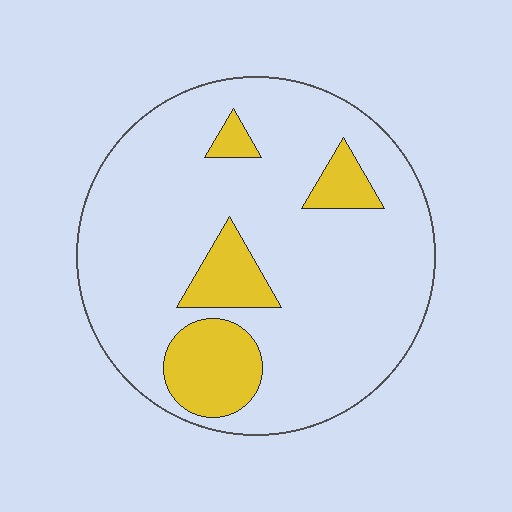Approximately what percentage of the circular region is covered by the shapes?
Approximately 15%.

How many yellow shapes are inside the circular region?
4.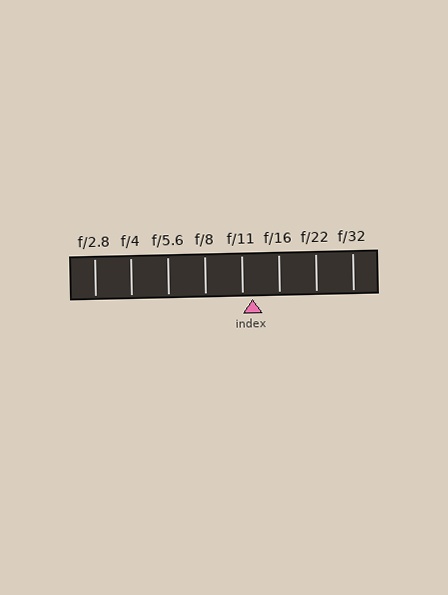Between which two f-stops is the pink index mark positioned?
The index mark is between f/11 and f/16.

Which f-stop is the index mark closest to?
The index mark is closest to f/11.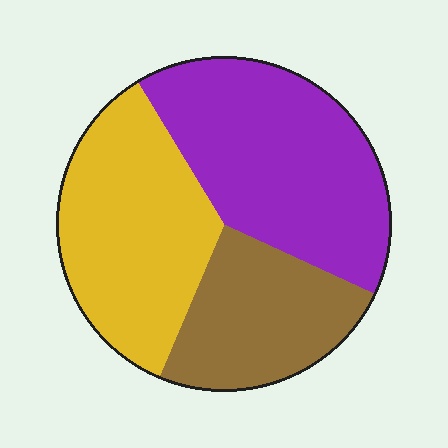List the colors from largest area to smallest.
From largest to smallest: purple, yellow, brown.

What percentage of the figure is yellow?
Yellow takes up between a third and a half of the figure.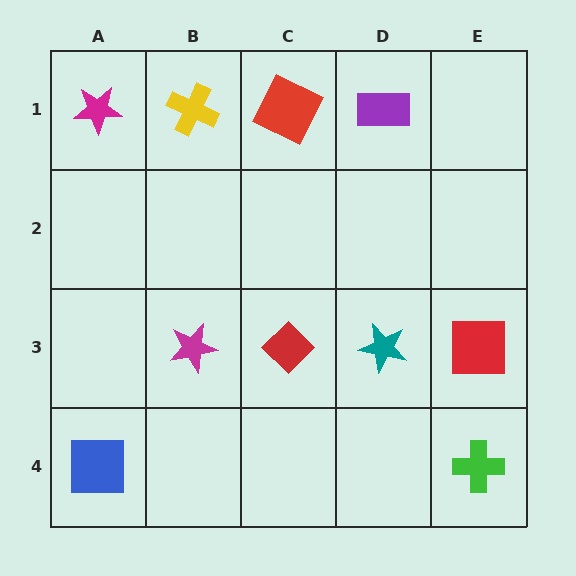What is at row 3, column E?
A red square.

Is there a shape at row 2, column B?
No, that cell is empty.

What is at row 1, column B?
A yellow cross.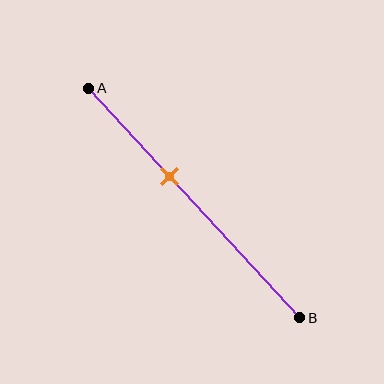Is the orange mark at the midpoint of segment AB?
No, the mark is at about 40% from A, not at the 50% midpoint.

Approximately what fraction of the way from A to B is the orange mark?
The orange mark is approximately 40% of the way from A to B.